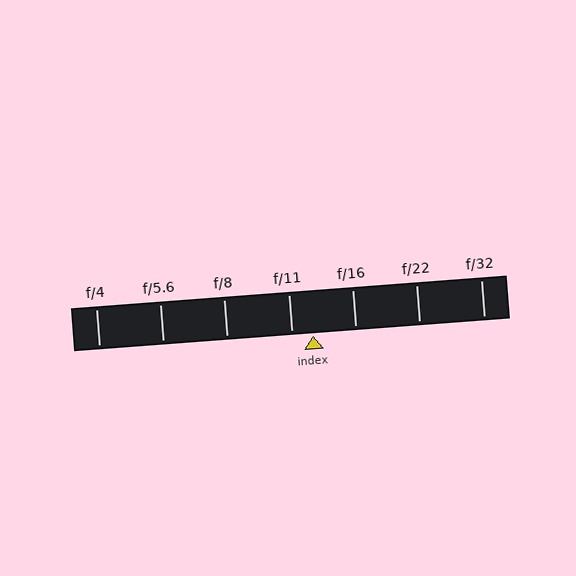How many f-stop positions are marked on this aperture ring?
There are 7 f-stop positions marked.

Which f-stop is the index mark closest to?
The index mark is closest to f/11.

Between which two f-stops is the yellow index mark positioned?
The index mark is between f/11 and f/16.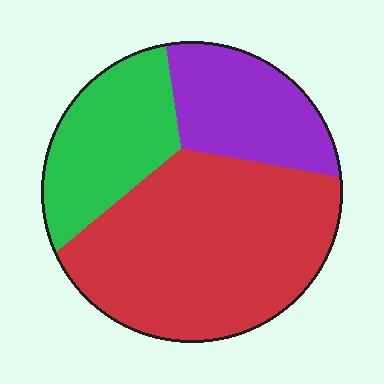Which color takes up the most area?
Red, at roughly 55%.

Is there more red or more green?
Red.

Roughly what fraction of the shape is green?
Green covers about 25% of the shape.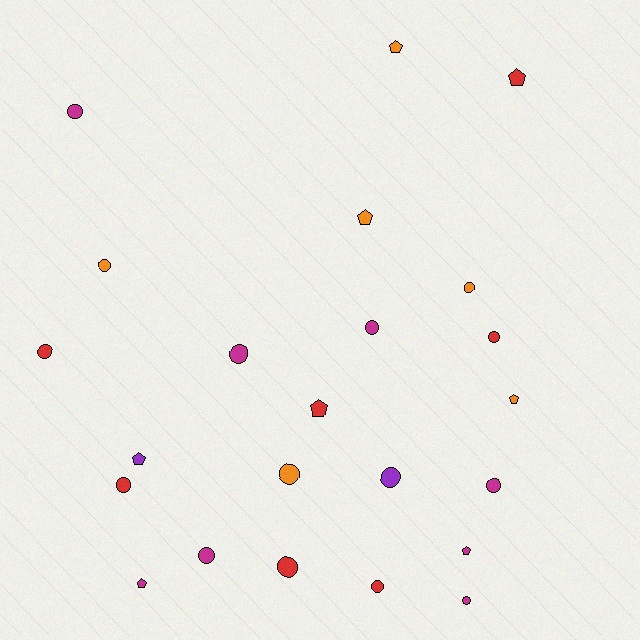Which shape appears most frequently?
Circle, with 15 objects.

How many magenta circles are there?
There are 6 magenta circles.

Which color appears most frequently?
Magenta, with 8 objects.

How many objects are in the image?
There are 23 objects.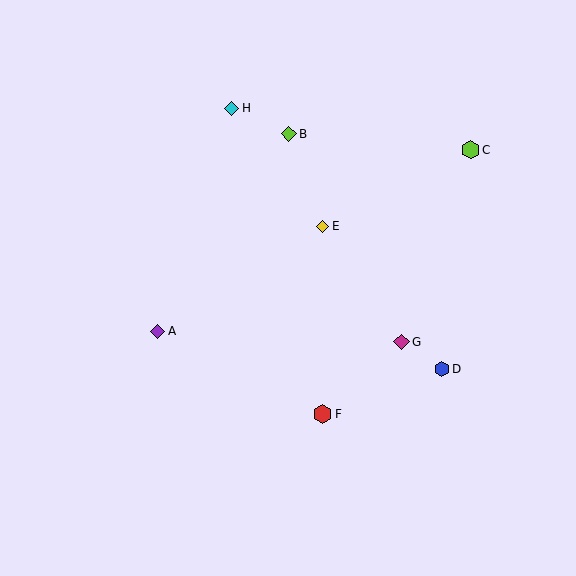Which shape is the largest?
The red hexagon (labeled F) is the largest.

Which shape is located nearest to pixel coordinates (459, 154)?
The lime hexagon (labeled C) at (470, 150) is nearest to that location.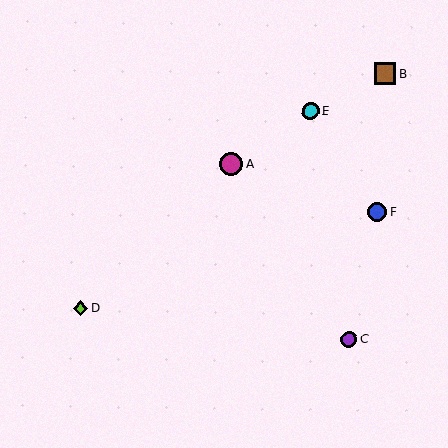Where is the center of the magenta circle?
The center of the magenta circle is at (231, 164).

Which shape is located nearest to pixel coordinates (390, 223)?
The blue circle (labeled F) at (377, 212) is nearest to that location.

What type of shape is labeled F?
Shape F is a blue circle.